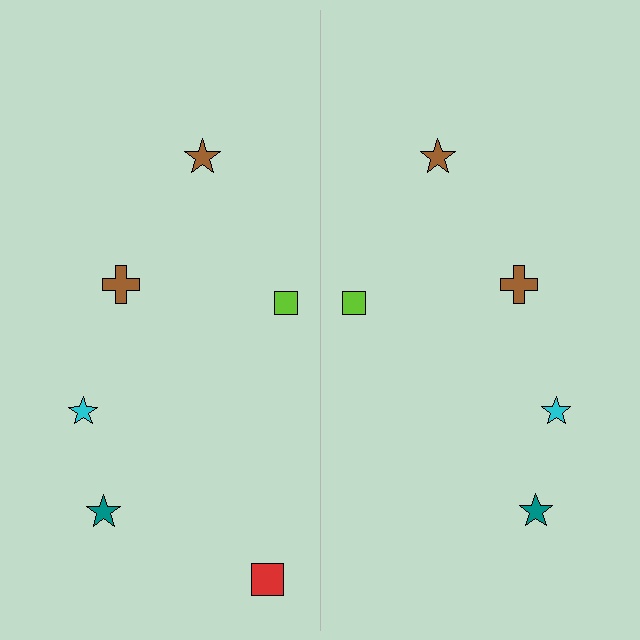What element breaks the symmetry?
A red square is missing from the right side.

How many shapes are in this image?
There are 11 shapes in this image.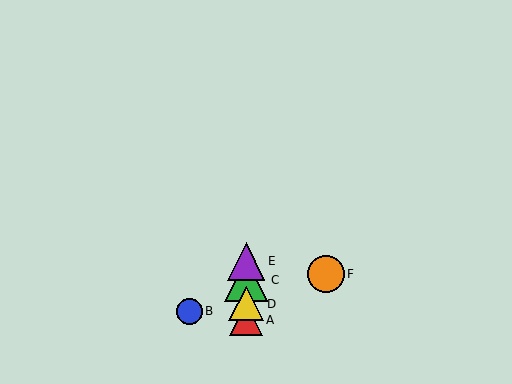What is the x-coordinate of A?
Object A is at x≈246.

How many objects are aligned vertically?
4 objects (A, C, D, E) are aligned vertically.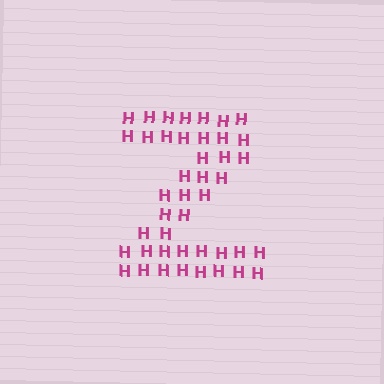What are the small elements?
The small elements are letter H's.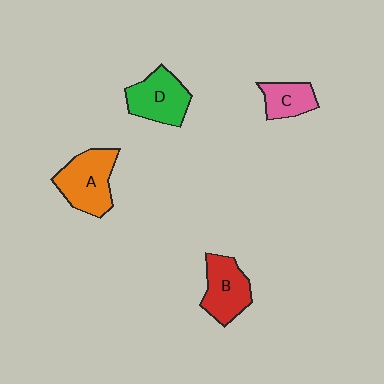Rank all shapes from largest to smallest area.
From largest to smallest: A (orange), D (green), B (red), C (pink).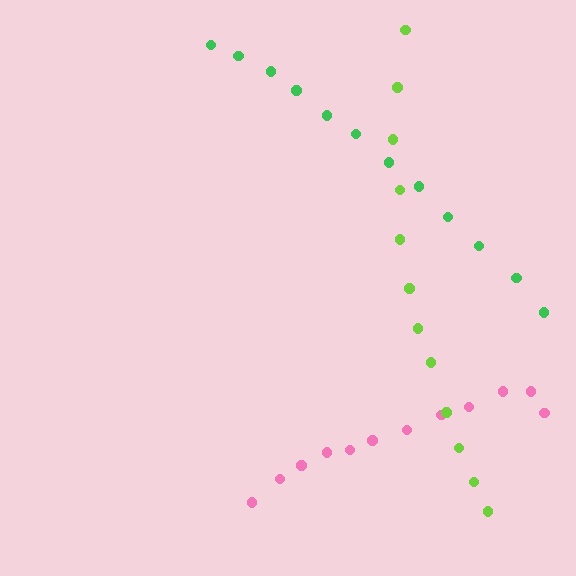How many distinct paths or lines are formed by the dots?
There are 3 distinct paths.